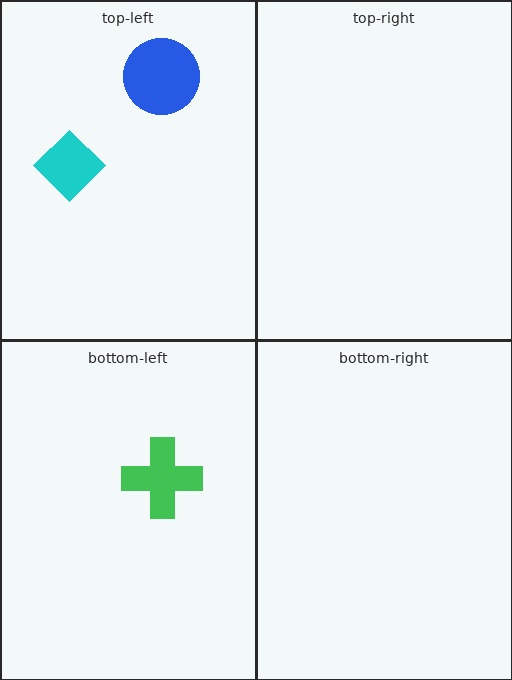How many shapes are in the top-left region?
2.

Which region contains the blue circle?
The top-left region.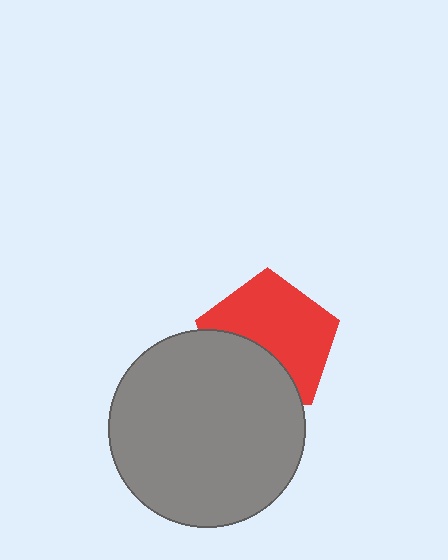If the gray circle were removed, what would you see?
You would see the complete red pentagon.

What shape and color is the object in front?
The object in front is a gray circle.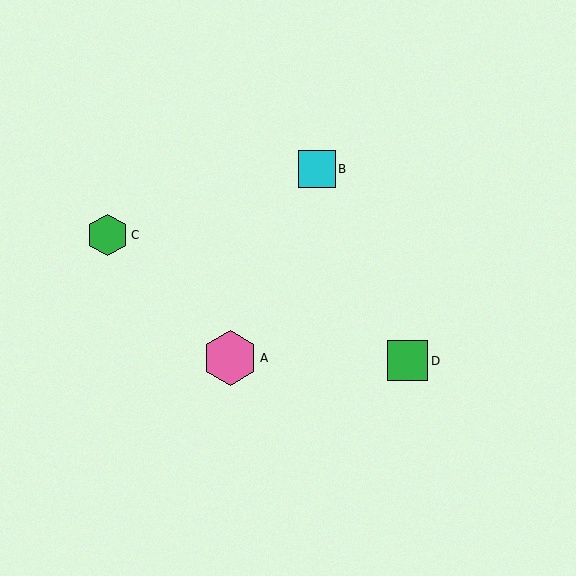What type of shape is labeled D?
Shape D is a green square.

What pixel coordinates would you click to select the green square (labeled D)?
Click at (408, 361) to select the green square D.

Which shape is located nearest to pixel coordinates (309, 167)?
The cyan square (labeled B) at (317, 169) is nearest to that location.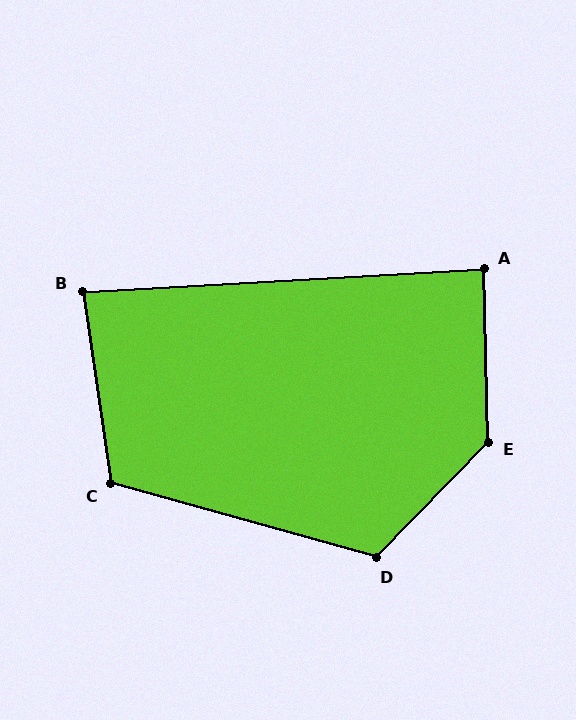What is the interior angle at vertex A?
Approximately 88 degrees (approximately right).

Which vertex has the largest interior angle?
E, at approximately 135 degrees.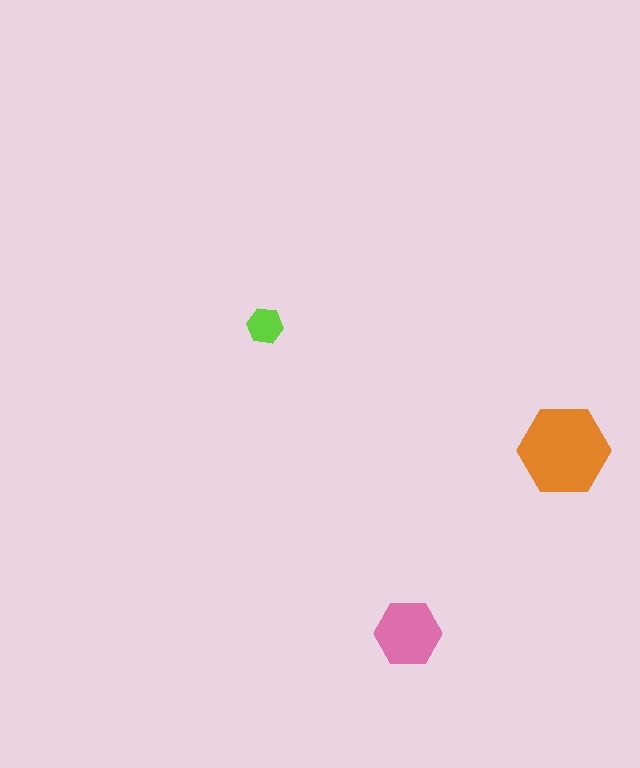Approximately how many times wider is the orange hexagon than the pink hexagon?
About 1.5 times wider.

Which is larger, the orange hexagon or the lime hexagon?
The orange one.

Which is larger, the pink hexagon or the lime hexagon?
The pink one.